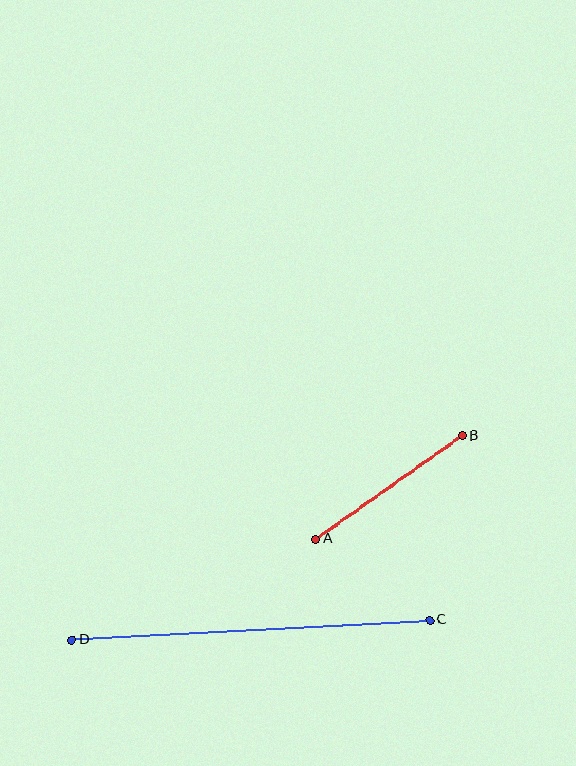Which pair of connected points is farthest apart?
Points C and D are farthest apart.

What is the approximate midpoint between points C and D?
The midpoint is at approximately (251, 630) pixels.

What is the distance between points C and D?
The distance is approximately 358 pixels.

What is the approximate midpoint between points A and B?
The midpoint is at approximately (389, 487) pixels.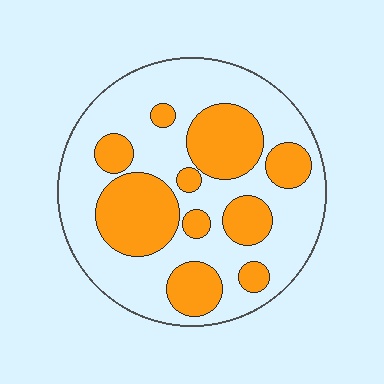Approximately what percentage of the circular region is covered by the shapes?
Approximately 35%.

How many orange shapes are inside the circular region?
10.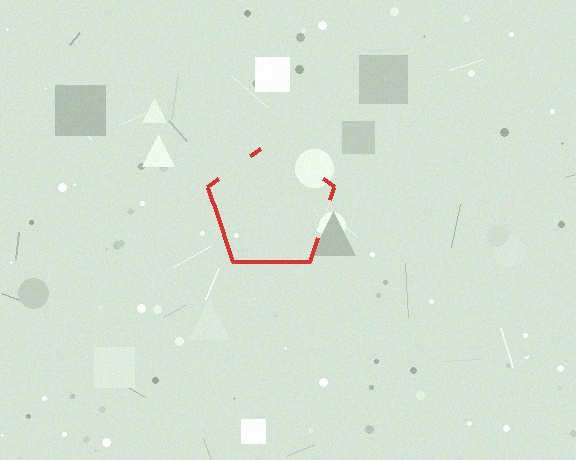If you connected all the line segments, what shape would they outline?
They would outline a pentagon.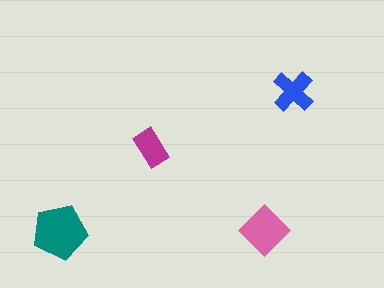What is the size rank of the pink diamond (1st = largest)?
2nd.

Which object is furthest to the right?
The blue cross is rightmost.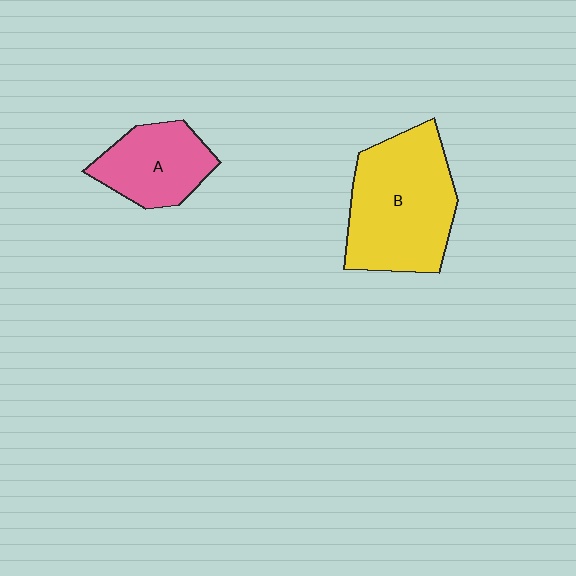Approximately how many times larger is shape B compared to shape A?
Approximately 1.7 times.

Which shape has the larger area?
Shape B (yellow).